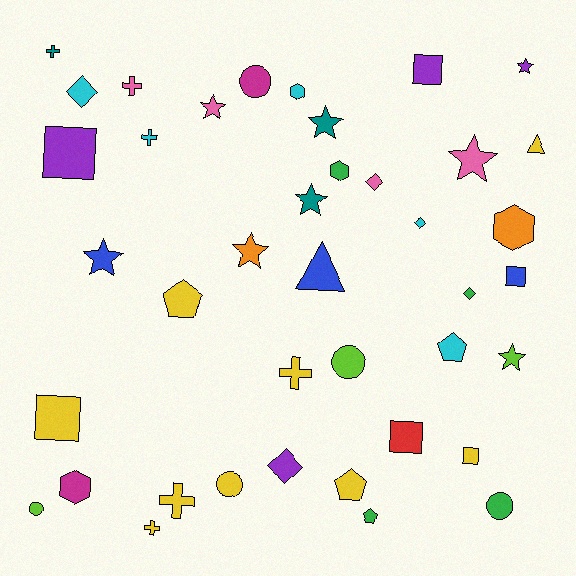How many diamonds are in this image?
There are 5 diamonds.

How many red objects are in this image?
There is 1 red object.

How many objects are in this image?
There are 40 objects.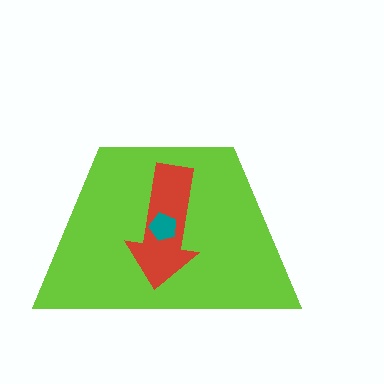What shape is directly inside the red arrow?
The teal pentagon.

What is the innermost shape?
The teal pentagon.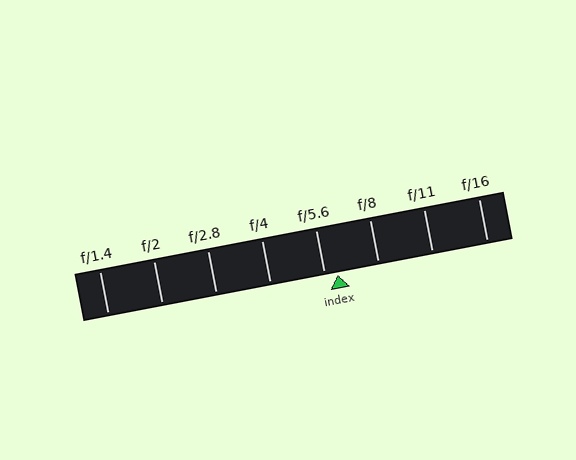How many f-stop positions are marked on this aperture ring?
There are 8 f-stop positions marked.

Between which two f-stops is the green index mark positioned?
The index mark is between f/5.6 and f/8.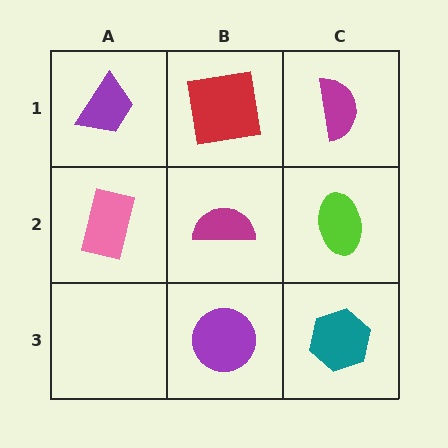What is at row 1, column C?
A magenta semicircle.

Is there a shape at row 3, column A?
No, that cell is empty.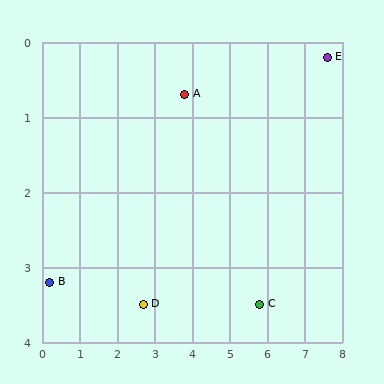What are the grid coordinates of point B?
Point B is at approximately (0.2, 3.2).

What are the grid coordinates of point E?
Point E is at approximately (7.6, 0.2).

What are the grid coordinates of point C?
Point C is at approximately (5.8, 3.5).